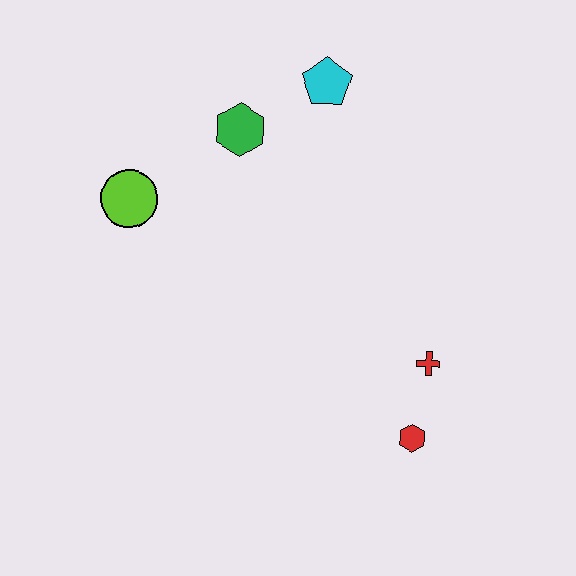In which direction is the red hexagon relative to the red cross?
The red hexagon is below the red cross.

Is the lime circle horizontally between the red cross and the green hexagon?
No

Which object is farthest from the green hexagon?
The red hexagon is farthest from the green hexagon.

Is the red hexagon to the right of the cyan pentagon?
Yes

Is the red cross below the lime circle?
Yes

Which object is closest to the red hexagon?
The red cross is closest to the red hexagon.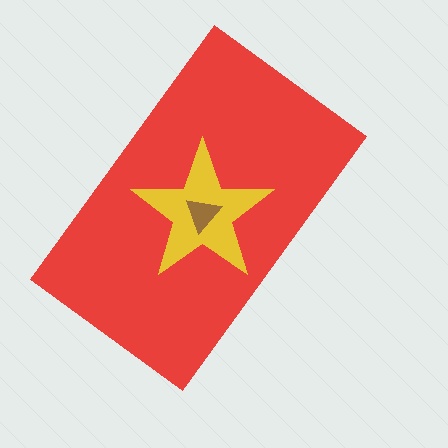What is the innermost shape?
The brown triangle.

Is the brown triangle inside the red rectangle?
Yes.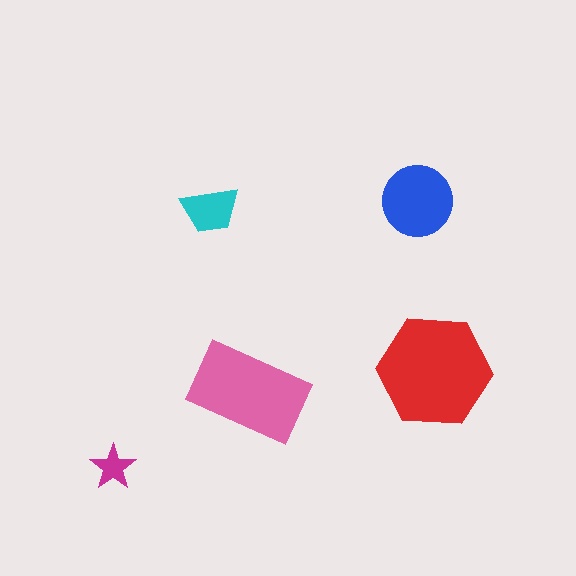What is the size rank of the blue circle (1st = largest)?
3rd.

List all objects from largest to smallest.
The red hexagon, the pink rectangle, the blue circle, the cyan trapezoid, the magenta star.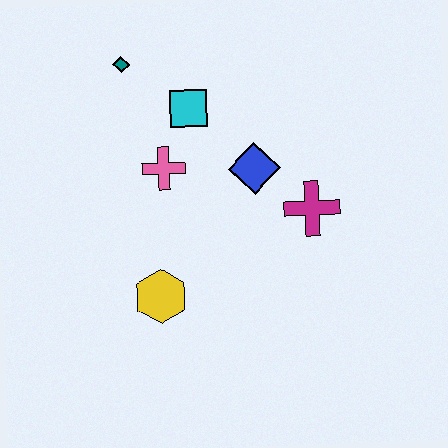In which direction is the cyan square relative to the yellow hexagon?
The cyan square is above the yellow hexagon.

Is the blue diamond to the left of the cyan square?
No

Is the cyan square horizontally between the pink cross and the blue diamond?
Yes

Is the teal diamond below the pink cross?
No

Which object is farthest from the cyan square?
The yellow hexagon is farthest from the cyan square.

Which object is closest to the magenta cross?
The blue diamond is closest to the magenta cross.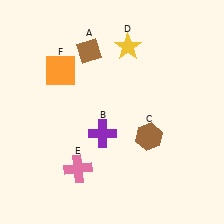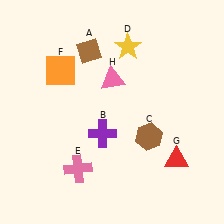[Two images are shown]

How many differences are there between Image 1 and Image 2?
There are 2 differences between the two images.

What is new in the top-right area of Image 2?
A pink triangle (H) was added in the top-right area of Image 2.